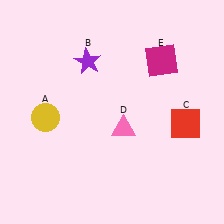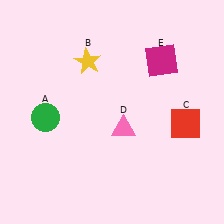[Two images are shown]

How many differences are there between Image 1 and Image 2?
There are 2 differences between the two images.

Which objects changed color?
A changed from yellow to green. B changed from purple to yellow.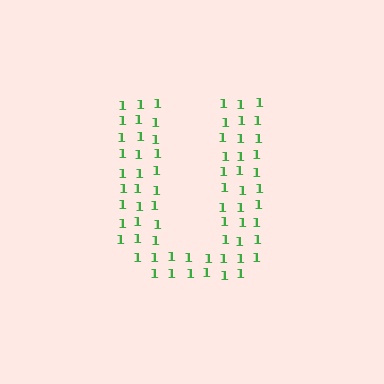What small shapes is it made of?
It is made of small digit 1's.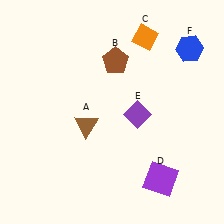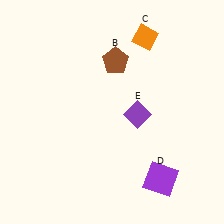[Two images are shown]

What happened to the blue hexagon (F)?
The blue hexagon (F) was removed in Image 2. It was in the top-right area of Image 1.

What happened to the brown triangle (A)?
The brown triangle (A) was removed in Image 2. It was in the bottom-left area of Image 1.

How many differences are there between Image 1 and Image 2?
There are 2 differences between the two images.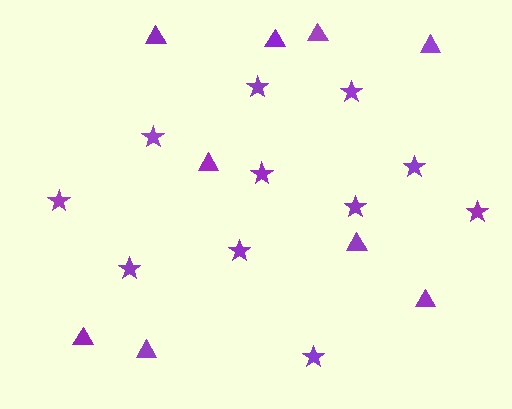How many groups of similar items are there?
There are 2 groups: one group of stars (11) and one group of triangles (9).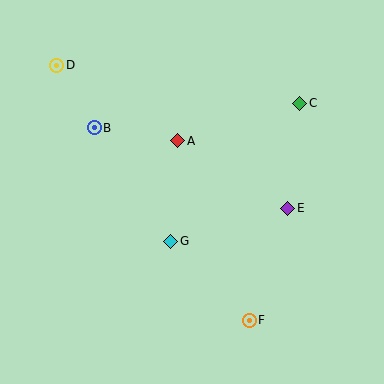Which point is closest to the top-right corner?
Point C is closest to the top-right corner.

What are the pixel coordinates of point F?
Point F is at (249, 320).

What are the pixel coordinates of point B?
Point B is at (94, 128).